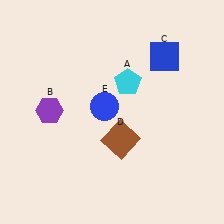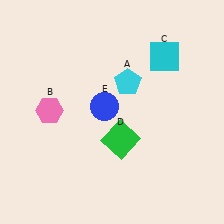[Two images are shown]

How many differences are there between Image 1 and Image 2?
There are 3 differences between the two images.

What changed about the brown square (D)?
In Image 1, D is brown. In Image 2, it changed to green.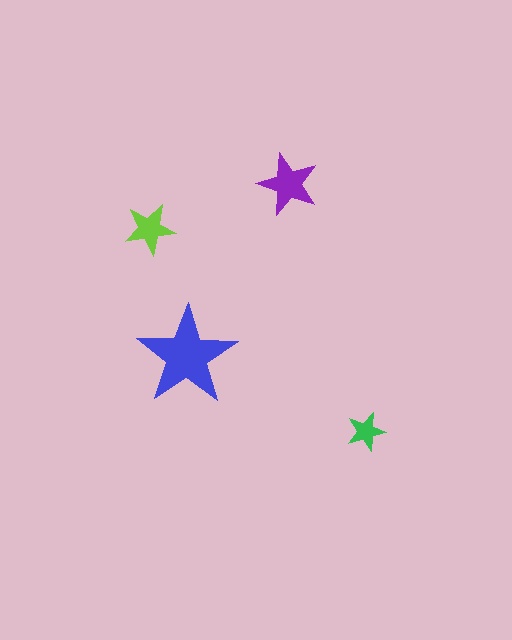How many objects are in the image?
There are 4 objects in the image.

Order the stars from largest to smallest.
the blue one, the purple one, the lime one, the green one.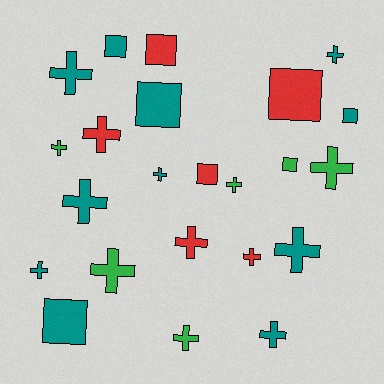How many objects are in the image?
There are 23 objects.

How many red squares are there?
There are 3 red squares.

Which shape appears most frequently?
Cross, with 15 objects.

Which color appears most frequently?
Teal, with 11 objects.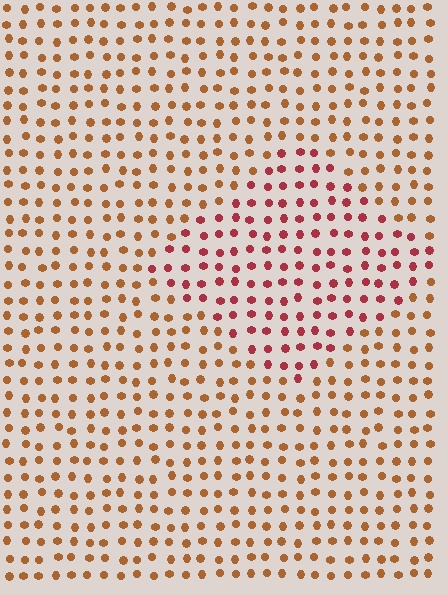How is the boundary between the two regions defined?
The boundary is defined purely by a slight shift in hue (about 35 degrees). Spacing, size, and orientation are identical on both sides.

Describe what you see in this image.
The image is filled with small brown elements in a uniform arrangement. A diamond-shaped region is visible where the elements are tinted to a slightly different hue, forming a subtle color boundary.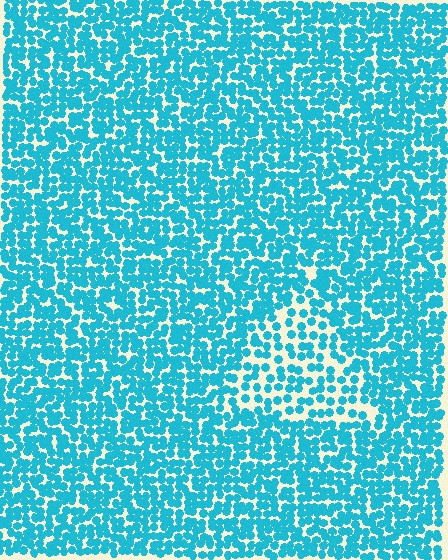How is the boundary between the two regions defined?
The boundary is defined by a change in element density (approximately 1.8x ratio). All elements are the same color, size, and shape.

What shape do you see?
I see a triangle.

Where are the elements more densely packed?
The elements are more densely packed outside the triangle boundary.